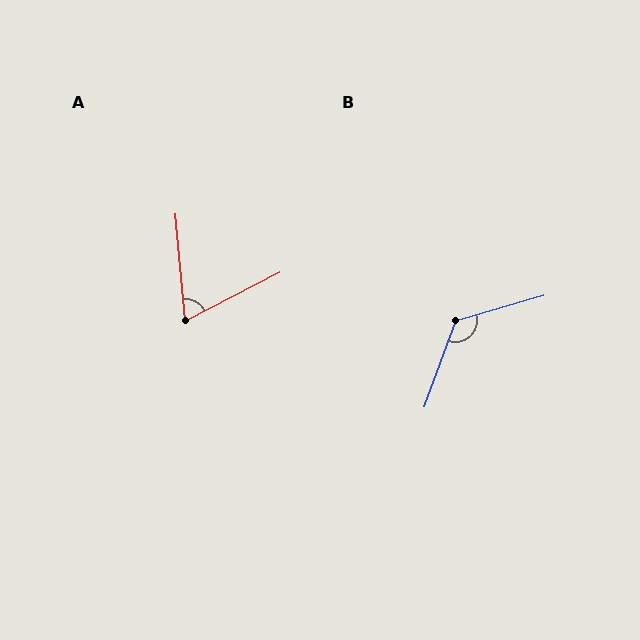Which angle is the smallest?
A, at approximately 68 degrees.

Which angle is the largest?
B, at approximately 126 degrees.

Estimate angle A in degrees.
Approximately 68 degrees.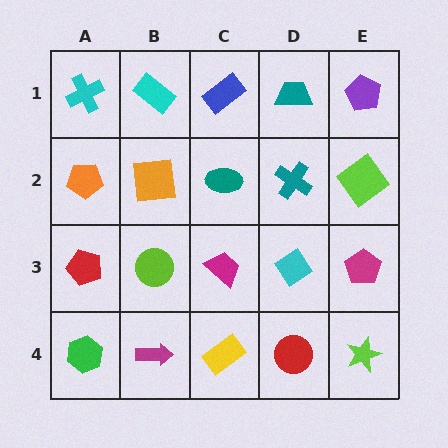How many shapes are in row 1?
5 shapes.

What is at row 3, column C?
A magenta trapezoid.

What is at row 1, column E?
A purple pentagon.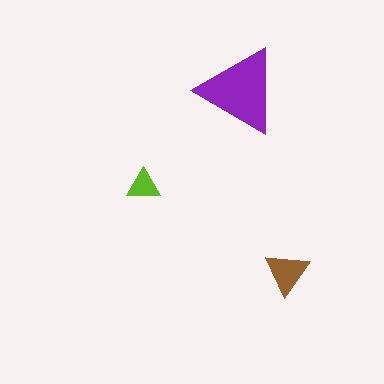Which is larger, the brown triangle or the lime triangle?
The brown one.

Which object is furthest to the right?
The brown triangle is rightmost.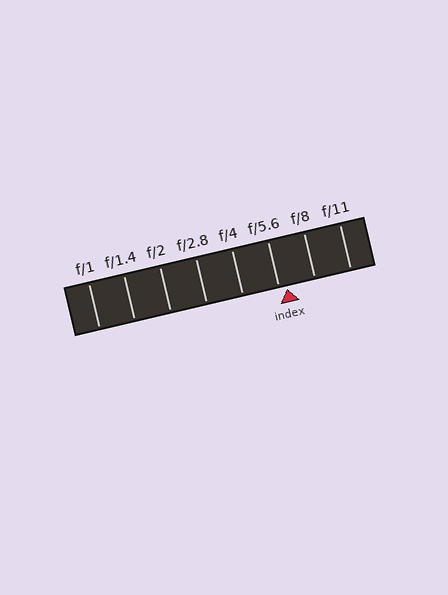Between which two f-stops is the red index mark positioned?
The index mark is between f/5.6 and f/8.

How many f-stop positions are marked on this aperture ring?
There are 8 f-stop positions marked.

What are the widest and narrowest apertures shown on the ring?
The widest aperture shown is f/1 and the narrowest is f/11.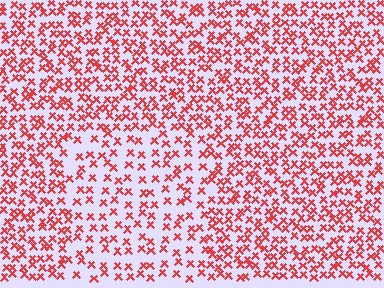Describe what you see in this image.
The image contains small red elements arranged at two different densities. A rectangle-shaped region is visible where the elements are less densely packed than the surrounding area.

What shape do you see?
I see a rectangle.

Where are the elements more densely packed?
The elements are more densely packed outside the rectangle boundary.